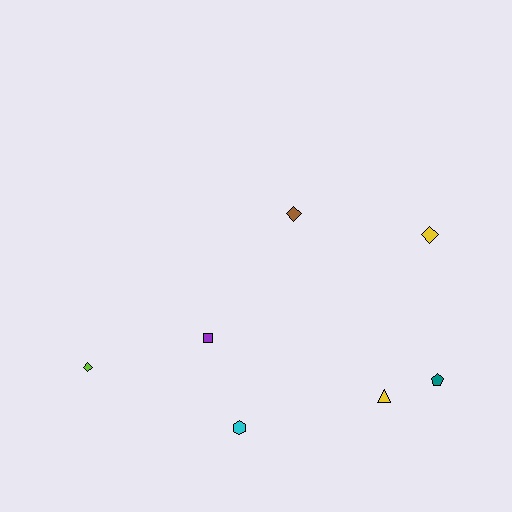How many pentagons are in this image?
There is 1 pentagon.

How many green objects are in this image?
There are no green objects.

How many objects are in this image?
There are 7 objects.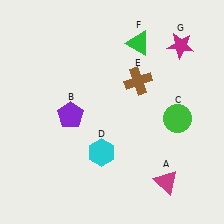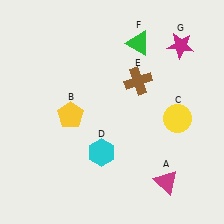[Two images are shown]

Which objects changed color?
B changed from purple to yellow. C changed from green to yellow.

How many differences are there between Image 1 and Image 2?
There are 2 differences between the two images.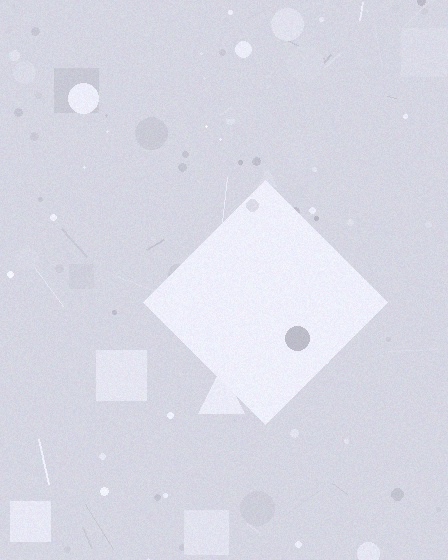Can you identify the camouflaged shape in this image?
The camouflaged shape is a diamond.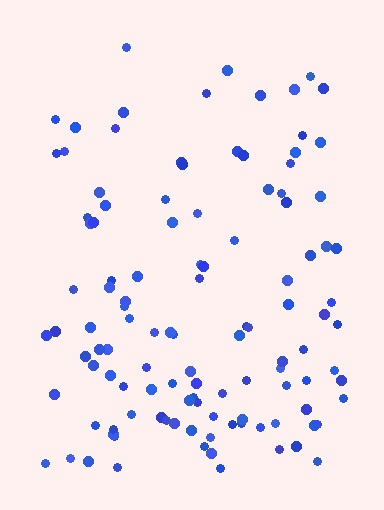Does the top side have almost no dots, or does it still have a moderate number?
Still a moderate number, just noticeably fewer than the bottom.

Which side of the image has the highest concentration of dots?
The bottom.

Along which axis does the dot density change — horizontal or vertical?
Vertical.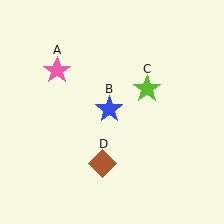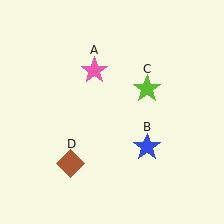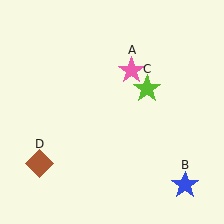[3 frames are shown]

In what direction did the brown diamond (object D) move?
The brown diamond (object D) moved left.